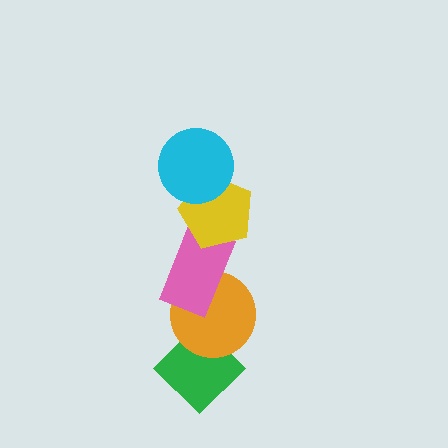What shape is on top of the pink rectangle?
The yellow pentagon is on top of the pink rectangle.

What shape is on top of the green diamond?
The orange circle is on top of the green diamond.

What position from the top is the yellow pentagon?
The yellow pentagon is 2nd from the top.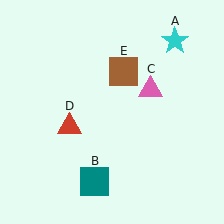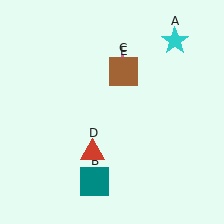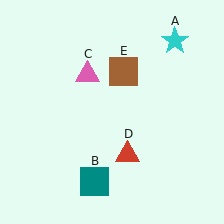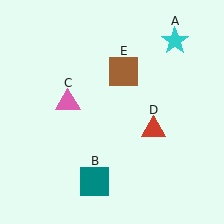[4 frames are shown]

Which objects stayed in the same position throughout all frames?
Cyan star (object A) and teal square (object B) and brown square (object E) remained stationary.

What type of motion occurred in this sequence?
The pink triangle (object C), red triangle (object D) rotated counterclockwise around the center of the scene.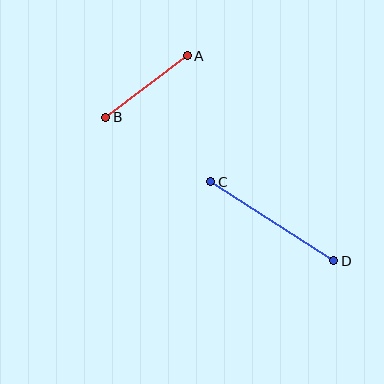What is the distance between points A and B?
The distance is approximately 102 pixels.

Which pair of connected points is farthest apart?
Points C and D are farthest apart.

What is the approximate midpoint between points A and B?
The midpoint is at approximately (147, 87) pixels.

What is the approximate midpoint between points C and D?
The midpoint is at approximately (272, 221) pixels.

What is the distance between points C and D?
The distance is approximately 146 pixels.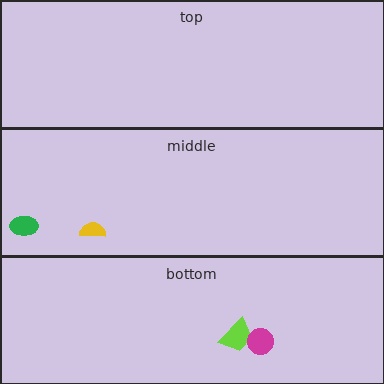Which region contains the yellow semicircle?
The middle region.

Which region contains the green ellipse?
The middle region.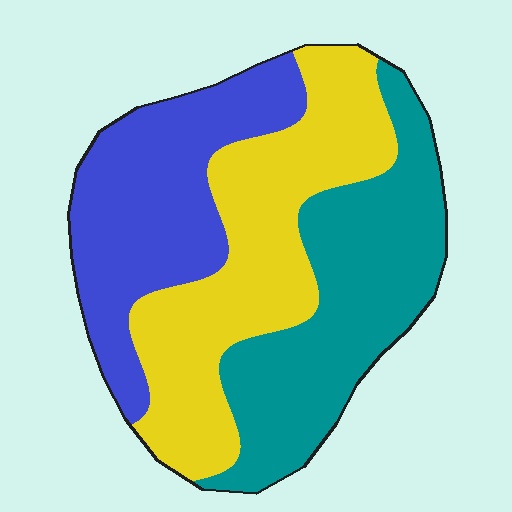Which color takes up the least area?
Blue, at roughly 30%.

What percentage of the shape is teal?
Teal takes up between a quarter and a half of the shape.